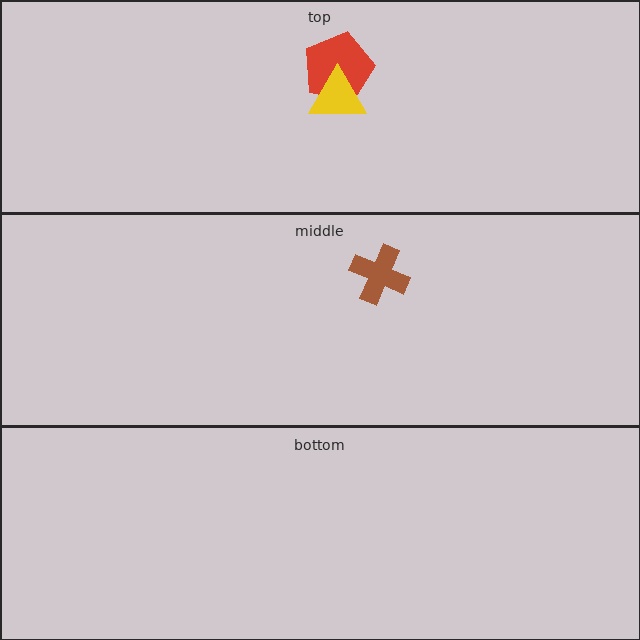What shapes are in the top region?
The red pentagon, the yellow triangle.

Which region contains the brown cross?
The middle region.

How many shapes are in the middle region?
1.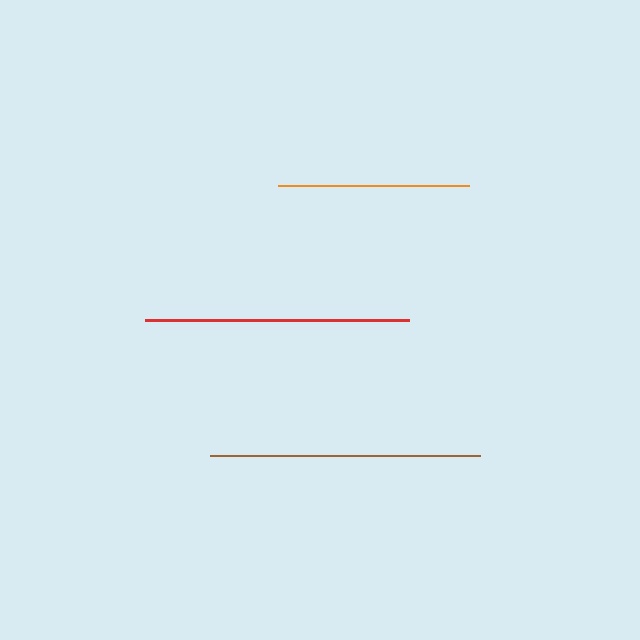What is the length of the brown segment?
The brown segment is approximately 269 pixels long.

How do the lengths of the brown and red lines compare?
The brown and red lines are approximately the same length.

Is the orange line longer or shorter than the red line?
The red line is longer than the orange line.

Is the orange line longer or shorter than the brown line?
The brown line is longer than the orange line.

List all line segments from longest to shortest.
From longest to shortest: brown, red, orange.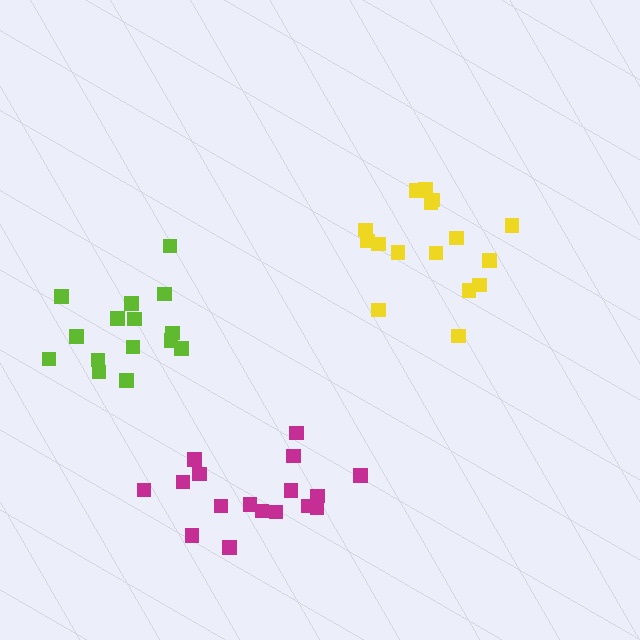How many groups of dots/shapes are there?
There are 3 groups.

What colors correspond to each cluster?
The clusters are colored: yellow, lime, magenta.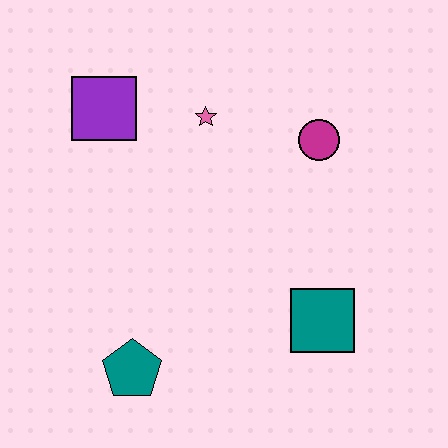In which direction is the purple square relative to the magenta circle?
The purple square is to the left of the magenta circle.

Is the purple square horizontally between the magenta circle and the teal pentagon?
No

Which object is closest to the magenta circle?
The pink star is closest to the magenta circle.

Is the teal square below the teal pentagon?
No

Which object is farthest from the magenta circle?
The teal pentagon is farthest from the magenta circle.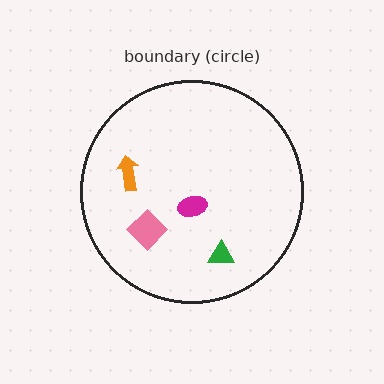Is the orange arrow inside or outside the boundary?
Inside.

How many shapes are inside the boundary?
4 inside, 0 outside.